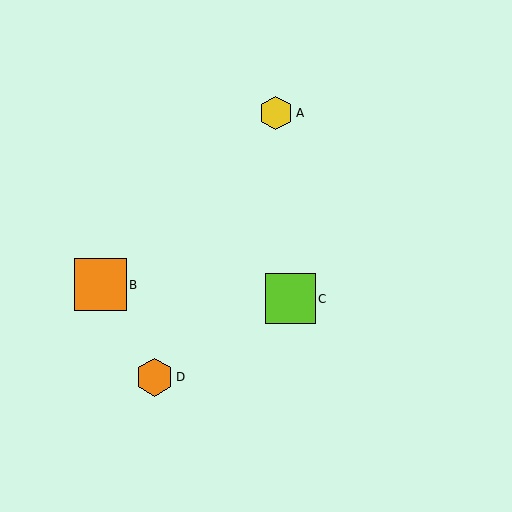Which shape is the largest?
The orange square (labeled B) is the largest.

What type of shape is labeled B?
Shape B is an orange square.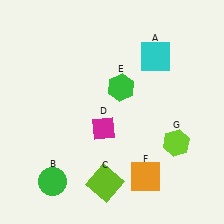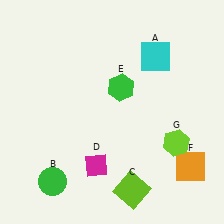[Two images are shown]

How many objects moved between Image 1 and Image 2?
3 objects moved between the two images.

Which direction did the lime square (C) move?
The lime square (C) moved right.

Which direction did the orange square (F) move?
The orange square (F) moved right.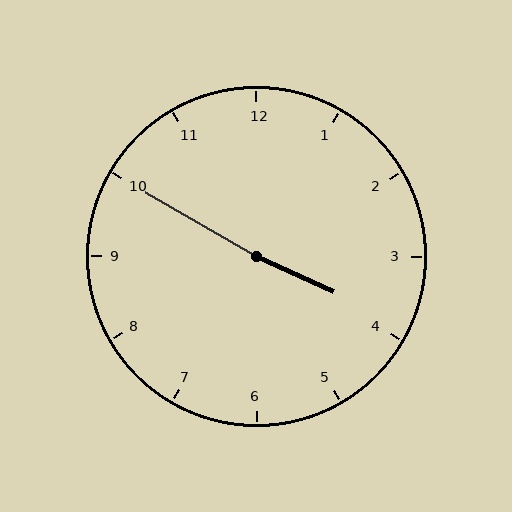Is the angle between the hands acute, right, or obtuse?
It is obtuse.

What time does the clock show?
3:50.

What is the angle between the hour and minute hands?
Approximately 175 degrees.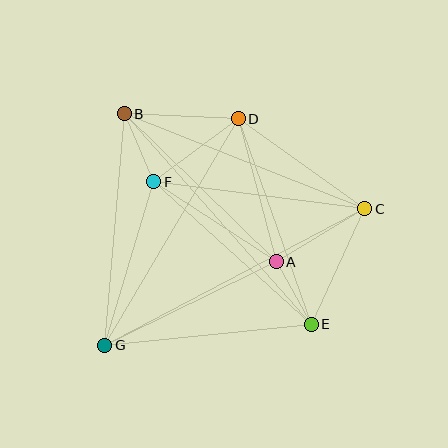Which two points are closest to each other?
Points A and E are closest to each other.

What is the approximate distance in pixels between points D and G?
The distance between D and G is approximately 263 pixels.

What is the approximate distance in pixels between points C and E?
The distance between C and E is approximately 127 pixels.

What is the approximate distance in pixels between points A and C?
The distance between A and C is approximately 103 pixels.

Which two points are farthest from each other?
Points C and G are farthest from each other.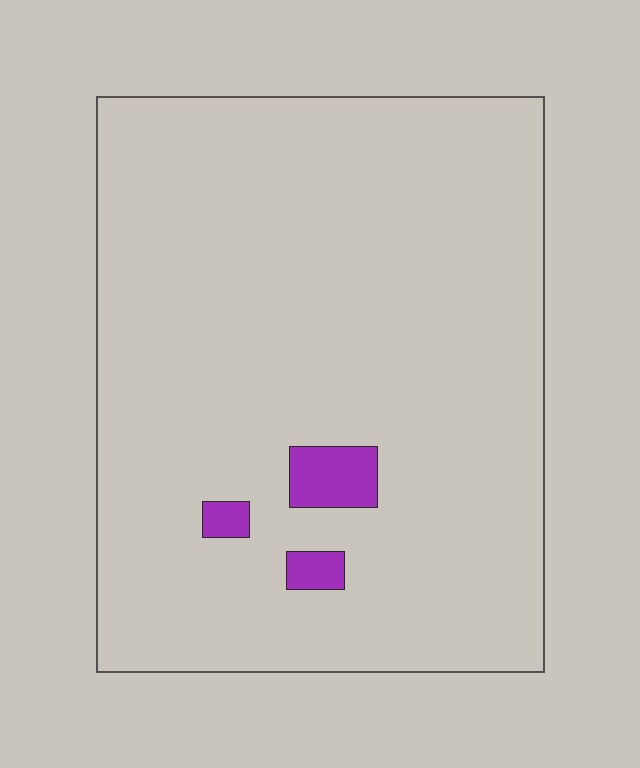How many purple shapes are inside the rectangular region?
3.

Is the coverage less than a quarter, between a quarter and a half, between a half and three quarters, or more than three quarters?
Less than a quarter.